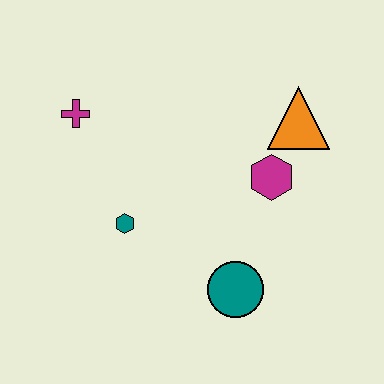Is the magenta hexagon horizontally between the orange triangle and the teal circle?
Yes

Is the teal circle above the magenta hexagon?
No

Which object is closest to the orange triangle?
The magenta hexagon is closest to the orange triangle.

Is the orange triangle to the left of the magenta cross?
No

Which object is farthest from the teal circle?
The magenta cross is farthest from the teal circle.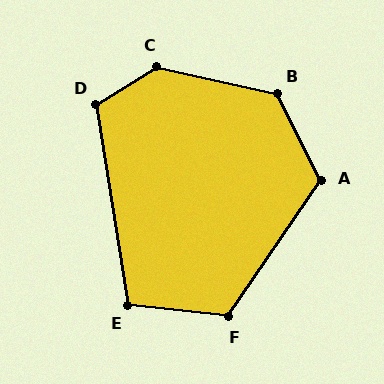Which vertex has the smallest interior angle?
E, at approximately 106 degrees.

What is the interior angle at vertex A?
Approximately 119 degrees (obtuse).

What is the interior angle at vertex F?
Approximately 118 degrees (obtuse).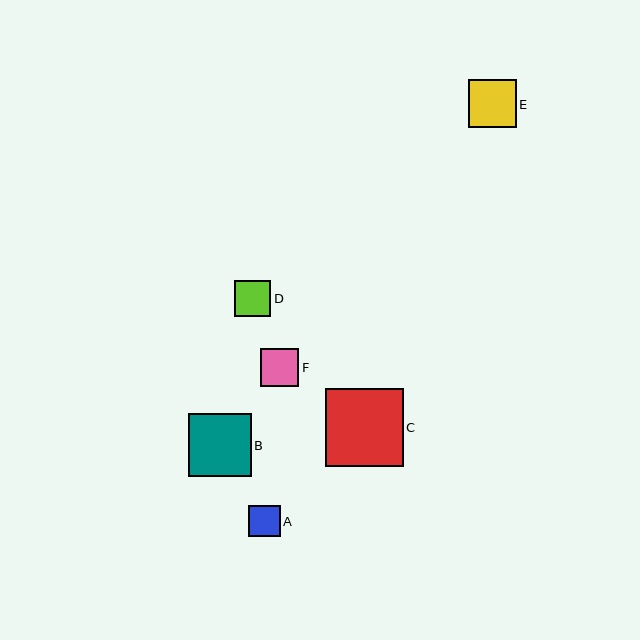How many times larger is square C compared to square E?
Square C is approximately 1.6 times the size of square E.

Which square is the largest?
Square C is the largest with a size of approximately 77 pixels.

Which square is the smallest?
Square A is the smallest with a size of approximately 32 pixels.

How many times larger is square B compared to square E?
Square B is approximately 1.3 times the size of square E.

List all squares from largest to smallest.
From largest to smallest: C, B, E, F, D, A.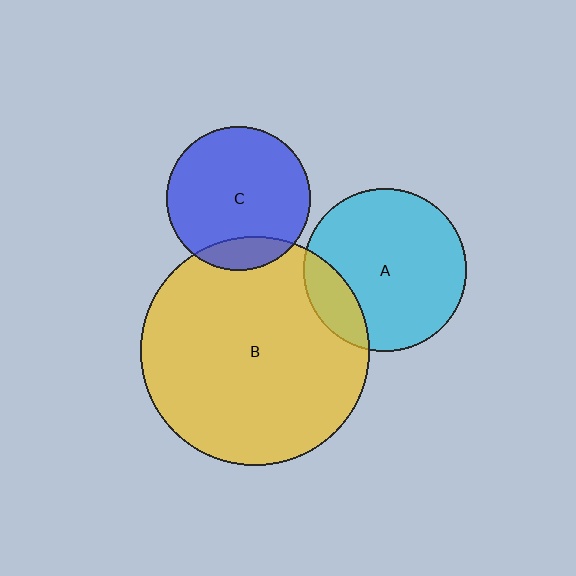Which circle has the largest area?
Circle B (yellow).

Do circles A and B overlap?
Yes.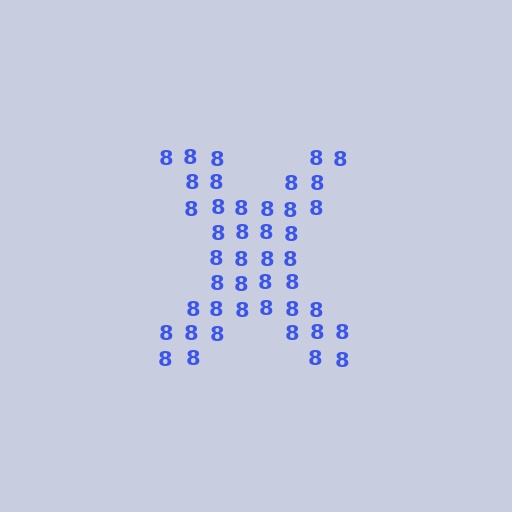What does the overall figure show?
The overall figure shows the letter X.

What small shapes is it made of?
It is made of small digit 8's.